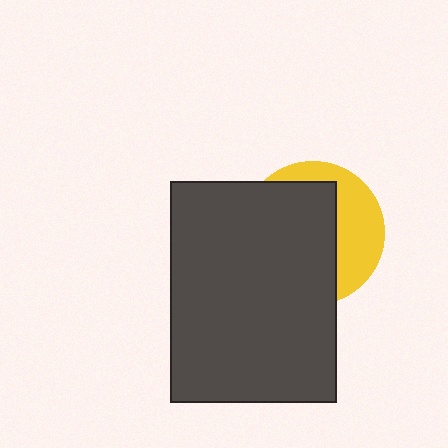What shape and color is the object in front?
The object in front is a dark gray rectangle.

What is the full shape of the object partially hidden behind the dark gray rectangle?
The partially hidden object is a yellow circle.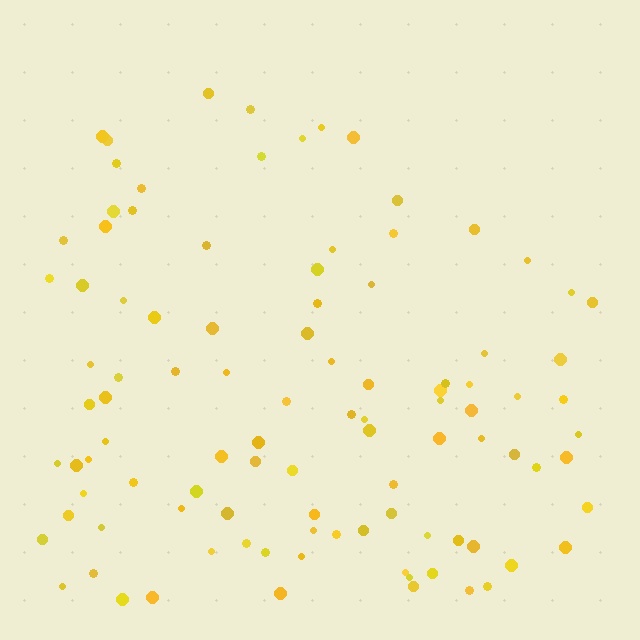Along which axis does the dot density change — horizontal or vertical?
Vertical.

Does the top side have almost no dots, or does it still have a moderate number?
Still a moderate number, just noticeably fewer than the bottom.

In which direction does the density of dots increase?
From top to bottom, with the bottom side densest.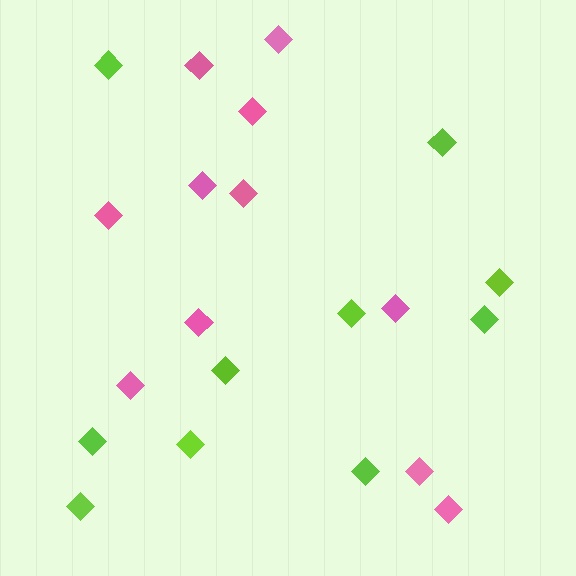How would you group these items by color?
There are 2 groups: one group of pink diamonds (11) and one group of lime diamonds (10).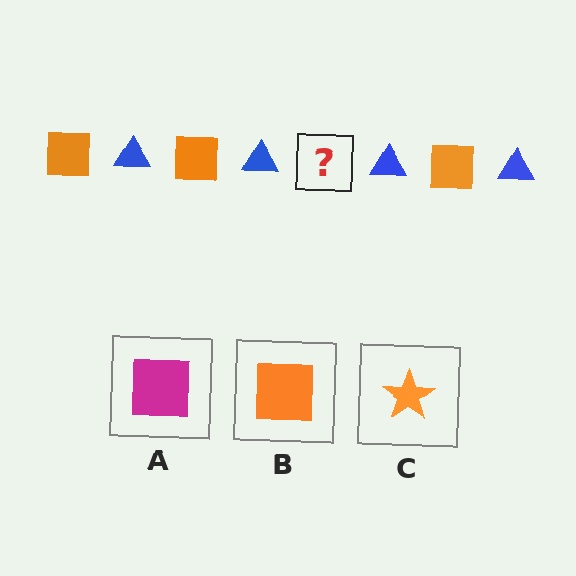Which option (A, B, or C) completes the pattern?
B.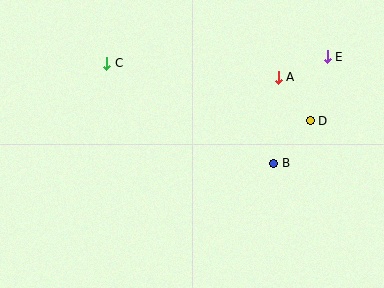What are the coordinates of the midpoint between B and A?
The midpoint between B and A is at (276, 120).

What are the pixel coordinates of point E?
Point E is at (327, 57).